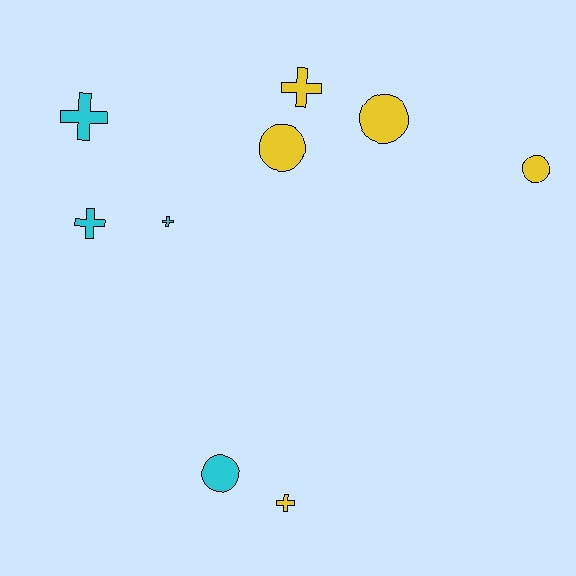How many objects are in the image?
There are 9 objects.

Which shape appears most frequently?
Cross, with 5 objects.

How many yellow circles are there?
There are 3 yellow circles.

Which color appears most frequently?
Yellow, with 5 objects.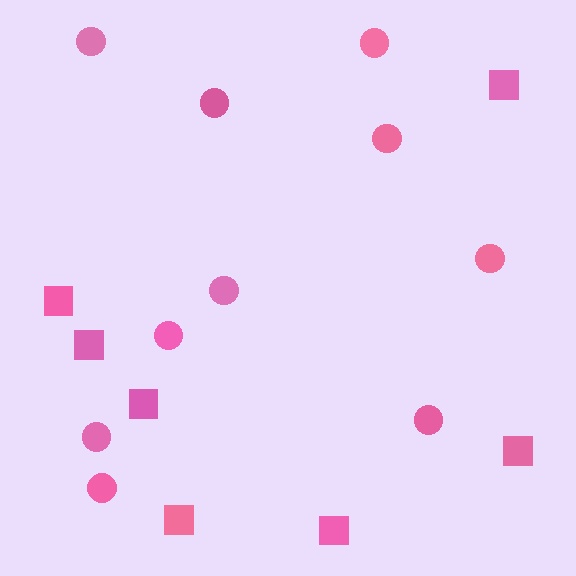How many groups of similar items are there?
There are 2 groups: one group of circles (10) and one group of squares (7).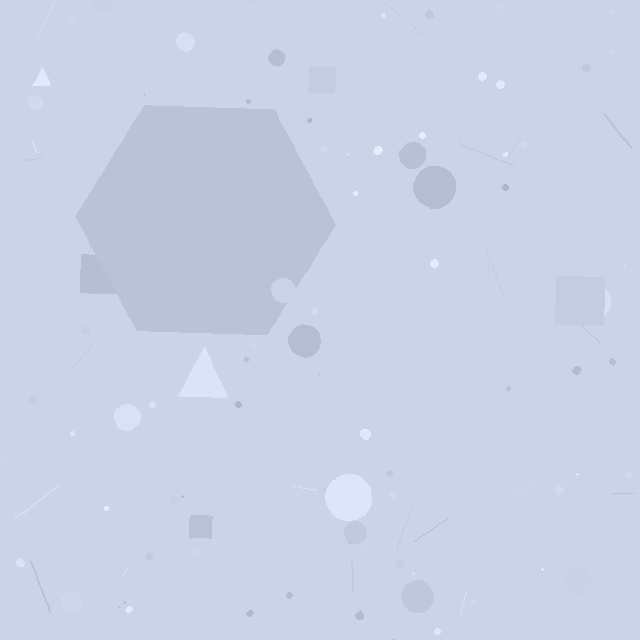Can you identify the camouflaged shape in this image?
The camouflaged shape is a hexagon.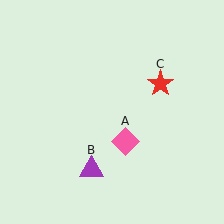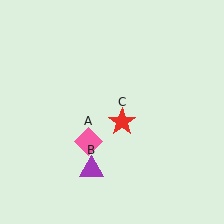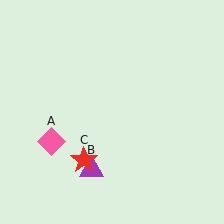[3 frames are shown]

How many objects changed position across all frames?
2 objects changed position: pink diamond (object A), red star (object C).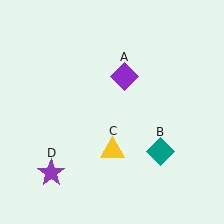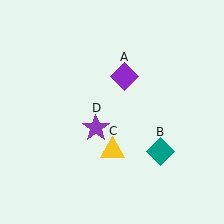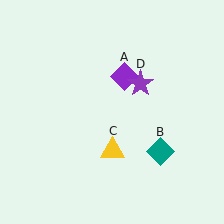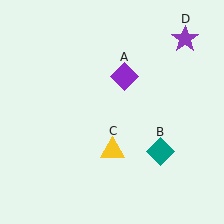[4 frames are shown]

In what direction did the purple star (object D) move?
The purple star (object D) moved up and to the right.